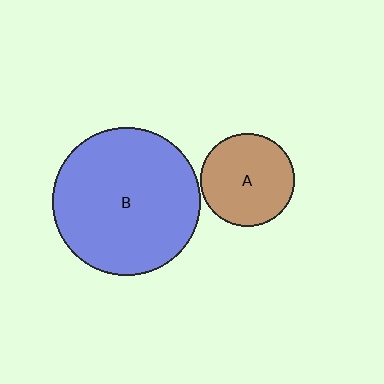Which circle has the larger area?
Circle B (blue).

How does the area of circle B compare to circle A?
Approximately 2.5 times.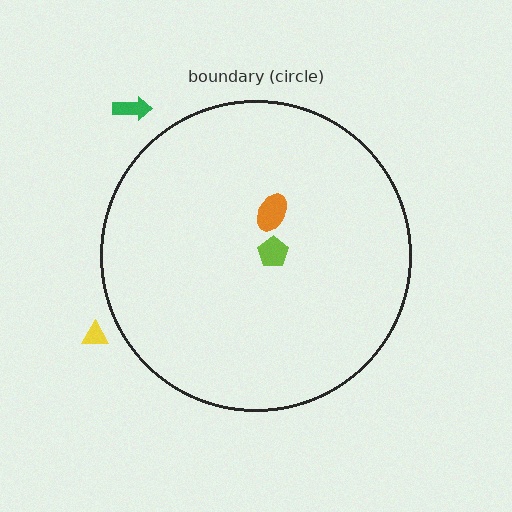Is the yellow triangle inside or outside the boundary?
Outside.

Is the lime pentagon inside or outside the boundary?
Inside.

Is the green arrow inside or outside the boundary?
Outside.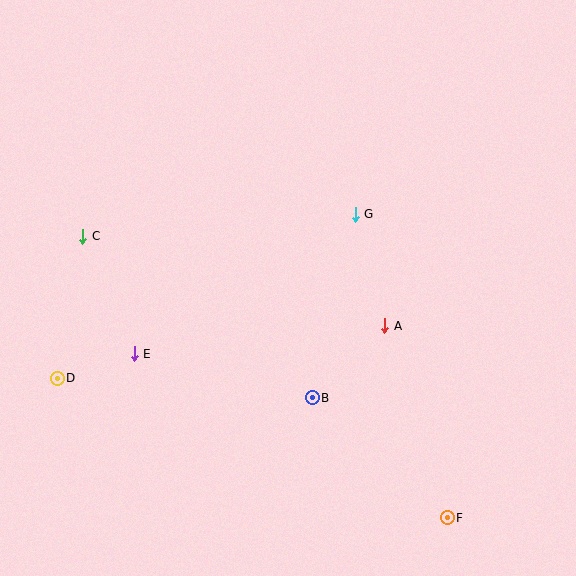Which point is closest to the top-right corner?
Point G is closest to the top-right corner.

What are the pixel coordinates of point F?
Point F is at (447, 518).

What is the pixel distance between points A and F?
The distance between A and F is 202 pixels.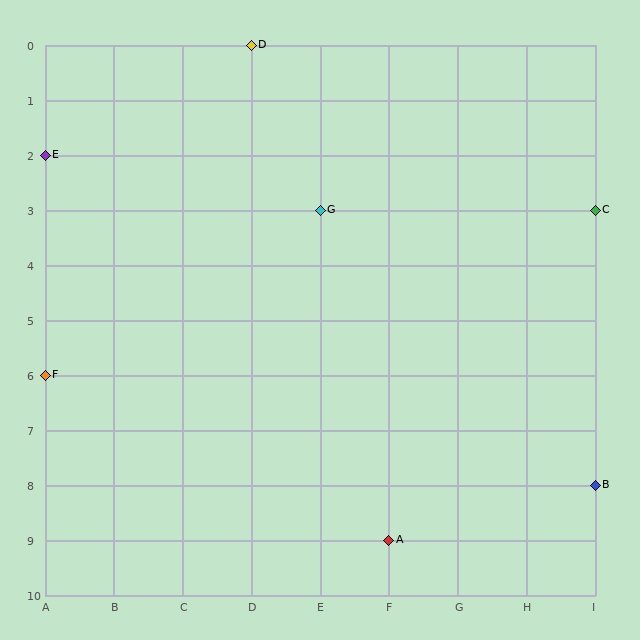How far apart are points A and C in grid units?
Points A and C are 3 columns and 6 rows apart (about 6.7 grid units diagonally).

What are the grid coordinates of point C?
Point C is at grid coordinates (I, 3).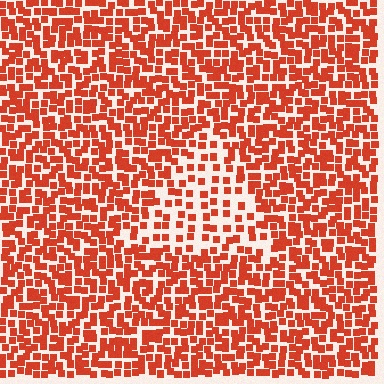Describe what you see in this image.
The image contains small red elements arranged at two different densities. A triangle-shaped region is visible where the elements are less densely packed than the surrounding area.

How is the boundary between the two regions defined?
The boundary is defined by a change in element density (approximately 2.0x ratio). All elements are the same color, size, and shape.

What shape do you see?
I see a triangle.